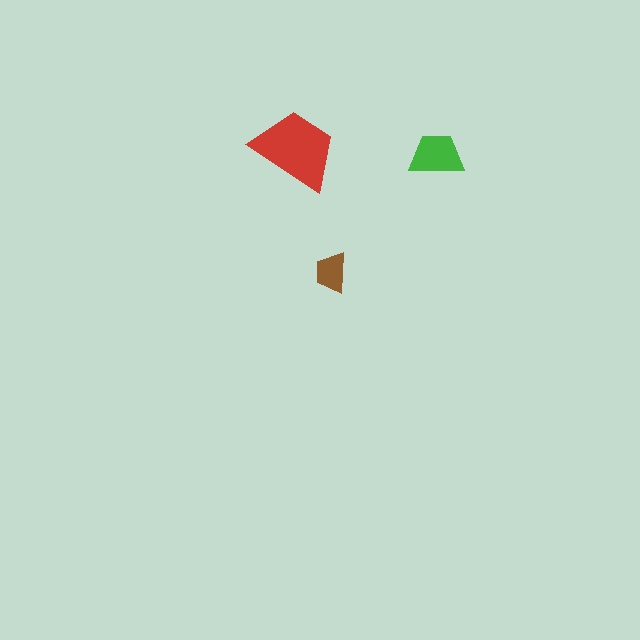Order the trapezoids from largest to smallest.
the red one, the green one, the brown one.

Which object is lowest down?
The brown trapezoid is bottommost.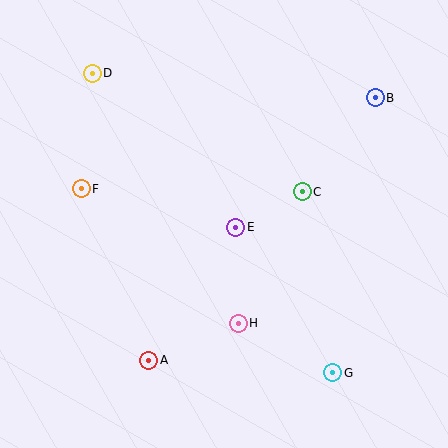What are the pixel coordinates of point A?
Point A is at (149, 360).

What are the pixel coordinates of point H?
Point H is at (238, 323).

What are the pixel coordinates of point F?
Point F is at (81, 189).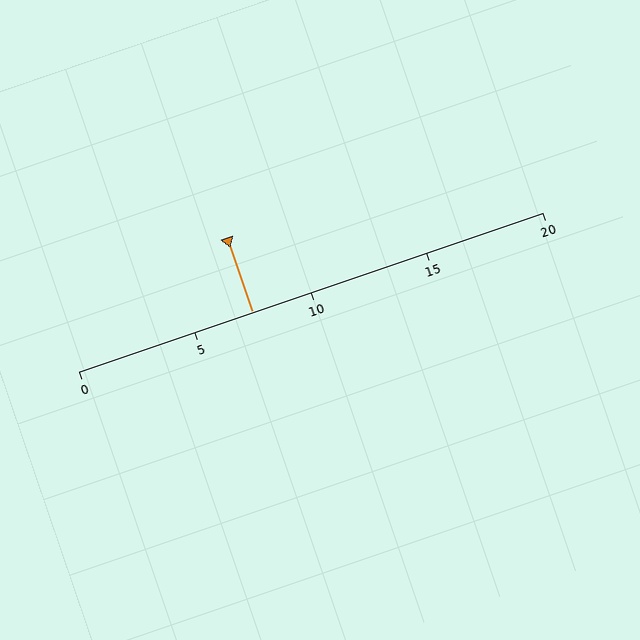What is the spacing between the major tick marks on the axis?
The major ticks are spaced 5 apart.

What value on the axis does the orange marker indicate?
The marker indicates approximately 7.5.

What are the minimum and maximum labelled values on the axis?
The axis runs from 0 to 20.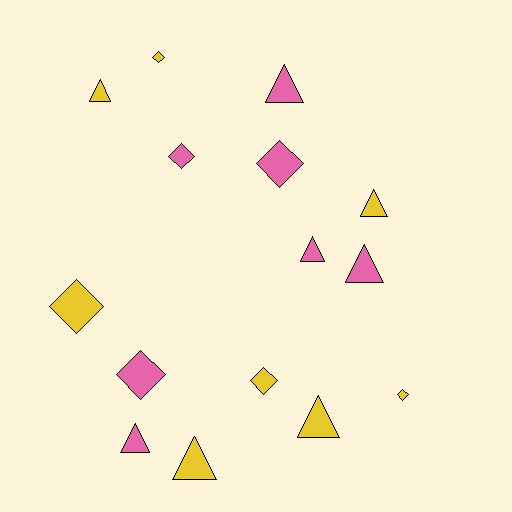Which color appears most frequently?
Yellow, with 8 objects.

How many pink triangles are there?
There are 4 pink triangles.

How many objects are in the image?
There are 15 objects.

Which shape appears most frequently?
Triangle, with 8 objects.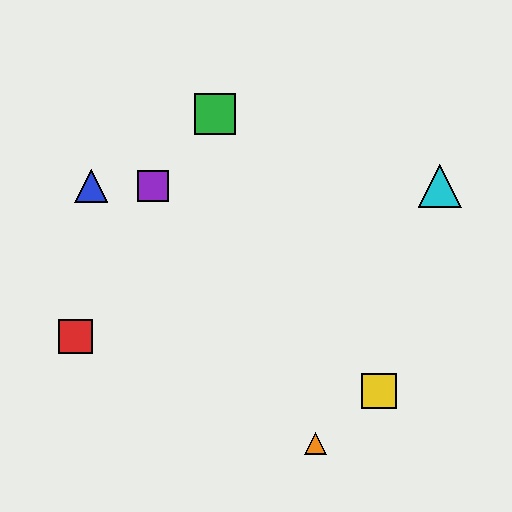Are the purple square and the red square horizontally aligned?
No, the purple square is at y≈186 and the red square is at y≈336.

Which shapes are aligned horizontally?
The blue triangle, the purple square, the cyan triangle are aligned horizontally.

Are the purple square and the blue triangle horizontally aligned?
Yes, both are at y≈186.